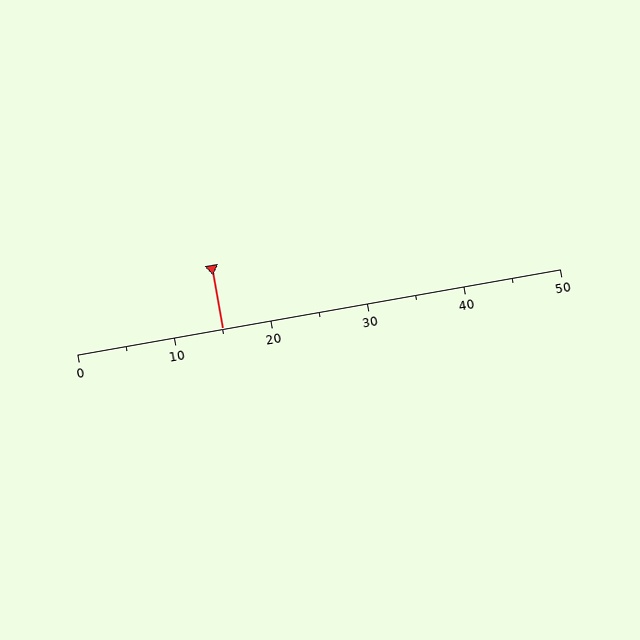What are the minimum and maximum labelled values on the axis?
The axis runs from 0 to 50.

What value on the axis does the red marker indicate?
The marker indicates approximately 15.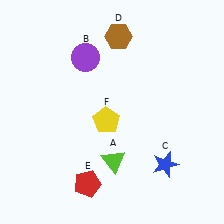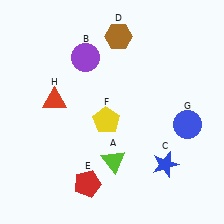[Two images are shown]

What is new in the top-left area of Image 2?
A red triangle (H) was added in the top-left area of Image 2.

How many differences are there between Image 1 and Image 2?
There are 2 differences between the two images.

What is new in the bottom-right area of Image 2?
A blue circle (G) was added in the bottom-right area of Image 2.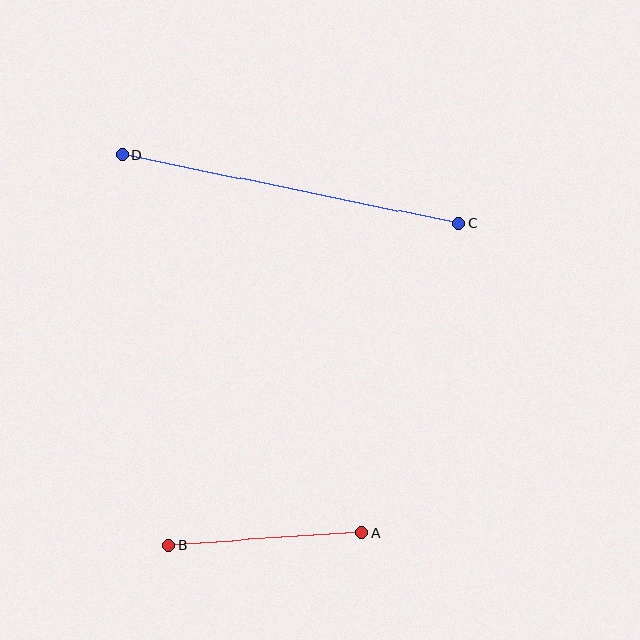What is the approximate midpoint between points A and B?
The midpoint is at approximately (266, 539) pixels.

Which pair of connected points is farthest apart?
Points C and D are farthest apart.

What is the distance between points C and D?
The distance is approximately 344 pixels.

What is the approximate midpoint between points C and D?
The midpoint is at approximately (291, 189) pixels.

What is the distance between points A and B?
The distance is approximately 194 pixels.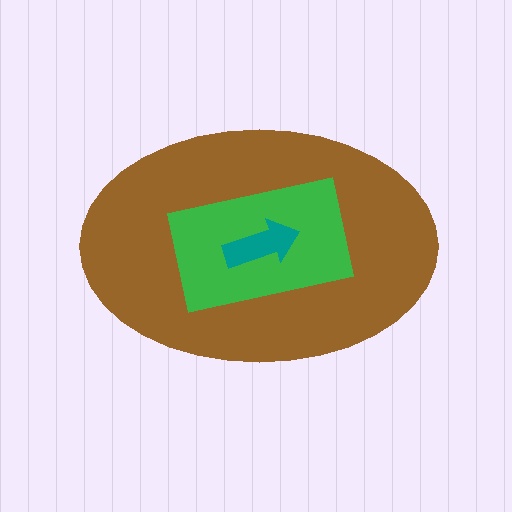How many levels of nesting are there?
3.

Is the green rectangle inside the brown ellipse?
Yes.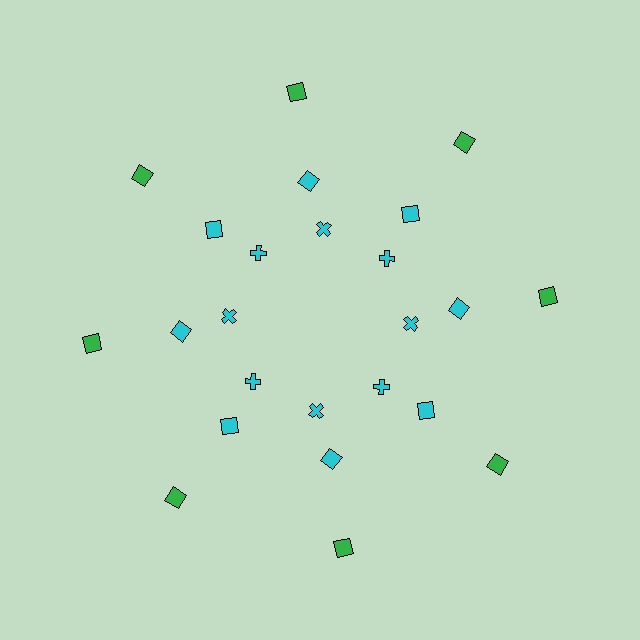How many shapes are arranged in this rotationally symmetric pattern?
There are 24 shapes, arranged in 8 groups of 3.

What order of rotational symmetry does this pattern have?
This pattern has 8-fold rotational symmetry.